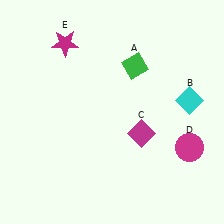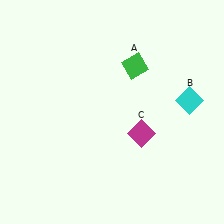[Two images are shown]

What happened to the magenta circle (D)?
The magenta circle (D) was removed in Image 2. It was in the bottom-right area of Image 1.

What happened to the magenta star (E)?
The magenta star (E) was removed in Image 2. It was in the top-left area of Image 1.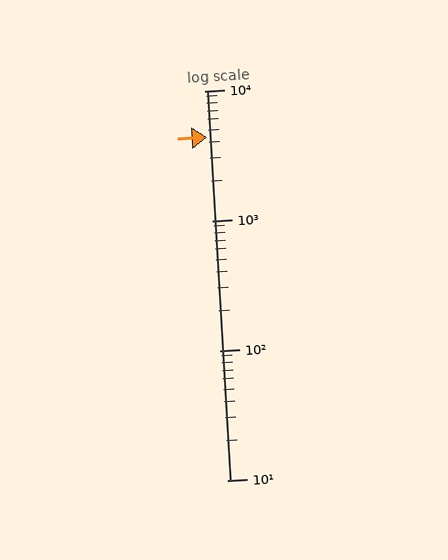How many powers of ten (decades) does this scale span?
The scale spans 3 decades, from 10 to 10000.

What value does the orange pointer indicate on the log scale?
The pointer indicates approximately 4400.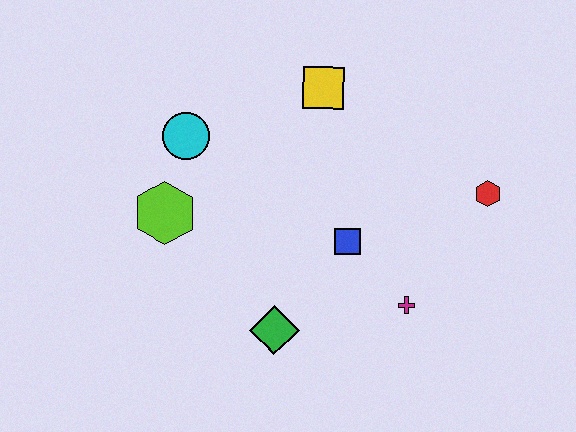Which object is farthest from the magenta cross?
The cyan circle is farthest from the magenta cross.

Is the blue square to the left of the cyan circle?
No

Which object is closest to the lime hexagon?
The cyan circle is closest to the lime hexagon.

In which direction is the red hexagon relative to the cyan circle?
The red hexagon is to the right of the cyan circle.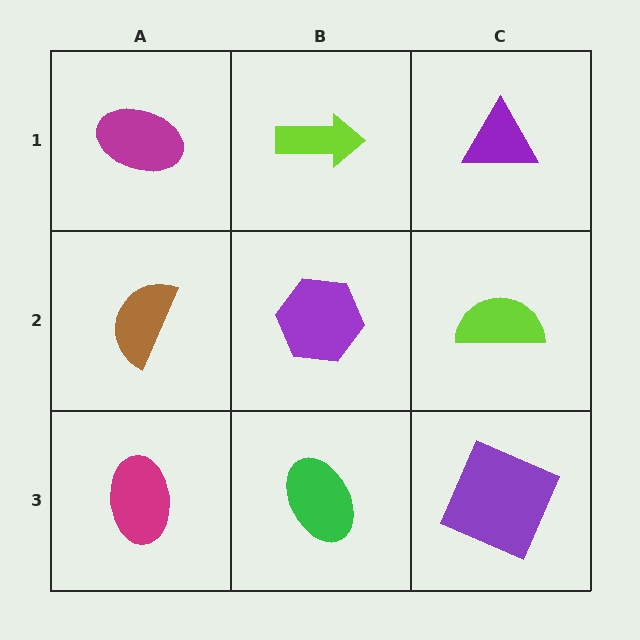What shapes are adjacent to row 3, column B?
A purple hexagon (row 2, column B), a magenta ellipse (row 3, column A), a purple square (row 3, column C).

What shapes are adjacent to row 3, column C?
A lime semicircle (row 2, column C), a green ellipse (row 3, column B).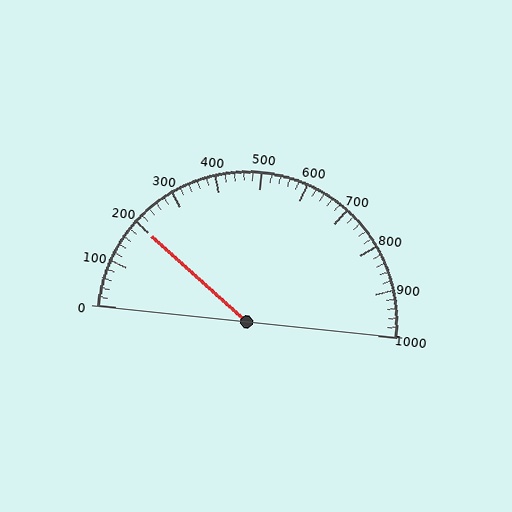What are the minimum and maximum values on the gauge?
The gauge ranges from 0 to 1000.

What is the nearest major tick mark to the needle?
The nearest major tick mark is 200.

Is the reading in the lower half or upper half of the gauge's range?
The reading is in the lower half of the range (0 to 1000).